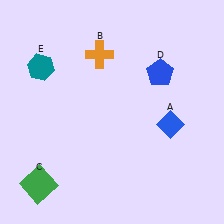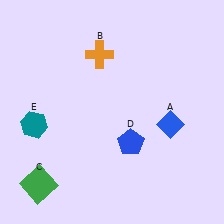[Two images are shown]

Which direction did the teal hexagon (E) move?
The teal hexagon (E) moved down.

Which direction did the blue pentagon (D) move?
The blue pentagon (D) moved down.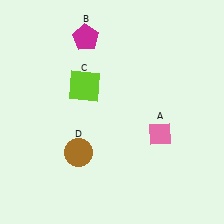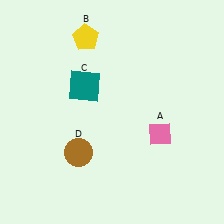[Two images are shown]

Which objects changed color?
B changed from magenta to yellow. C changed from lime to teal.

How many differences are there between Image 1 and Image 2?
There are 2 differences between the two images.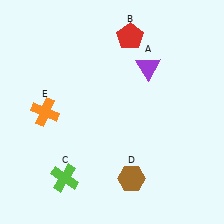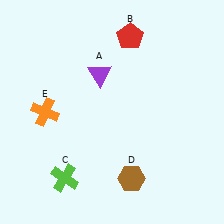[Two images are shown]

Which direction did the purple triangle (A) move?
The purple triangle (A) moved left.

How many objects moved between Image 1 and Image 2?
1 object moved between the two images.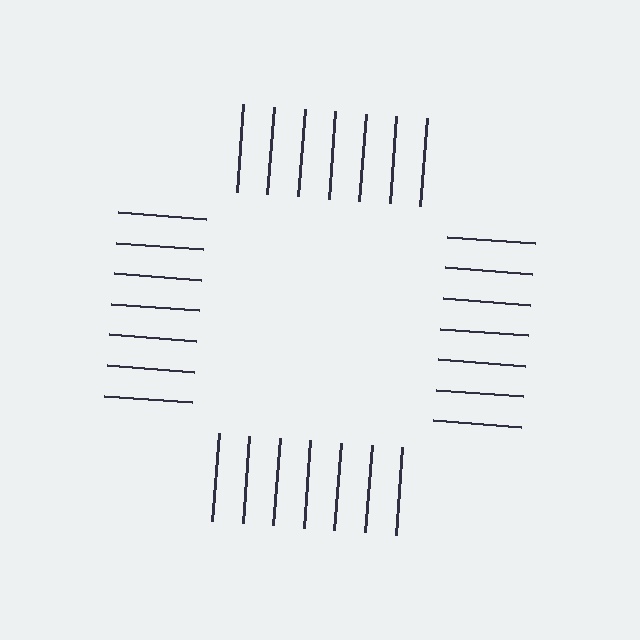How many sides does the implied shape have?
4 sides — the line-ends trace a square.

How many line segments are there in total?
28 — 7 along each of the 4 edges.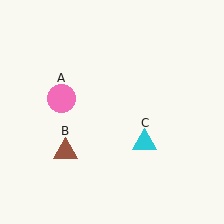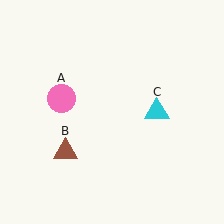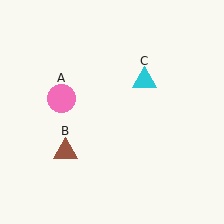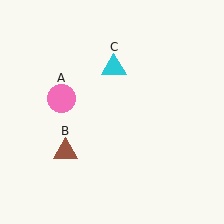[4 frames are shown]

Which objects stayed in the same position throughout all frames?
Pink circle (object A) and brown triangle (object B) remained stationary.